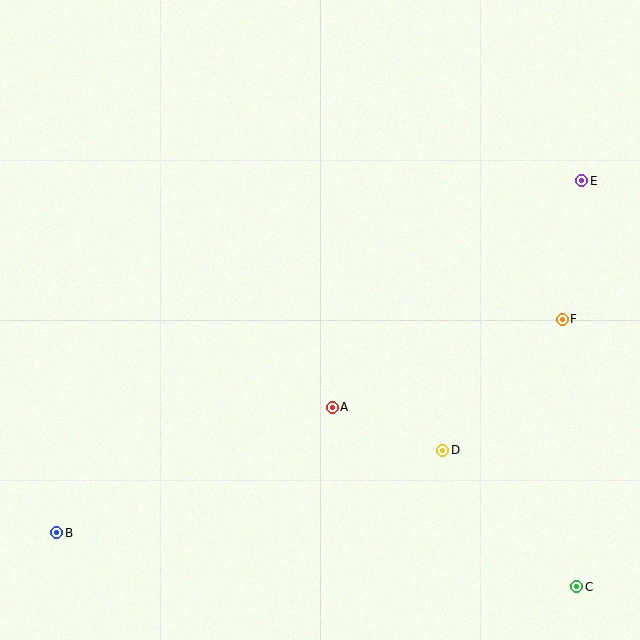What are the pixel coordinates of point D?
Point D is at (443, 450).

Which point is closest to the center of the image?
Point A at (332, 407) is closest to the center.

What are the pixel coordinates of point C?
Point C is at (577, 587).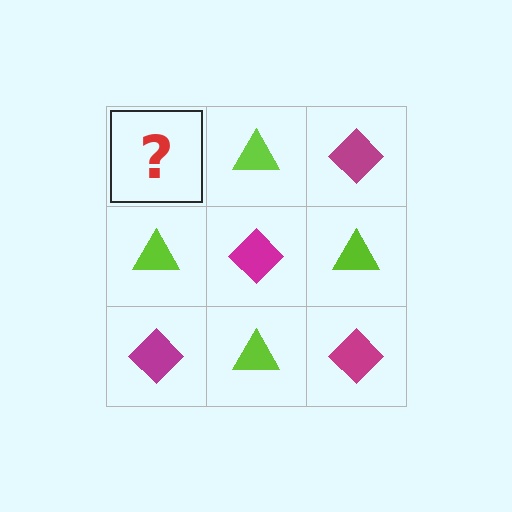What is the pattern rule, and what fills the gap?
The rule is that it alternates magenta diamond and lime triangle in a checkerboard pattern. The gap should be filled with a magenta diamond.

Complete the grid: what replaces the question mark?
The question mark should be replaced with a magenta diamond.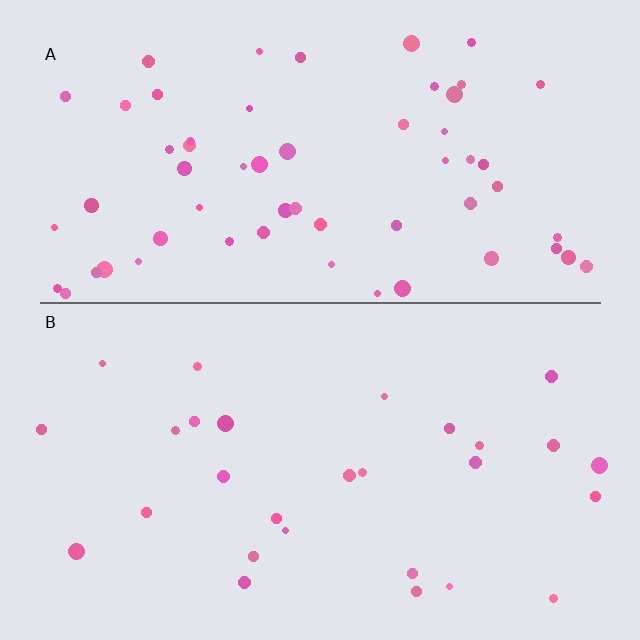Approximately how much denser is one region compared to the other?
Approximately 2.1× — region A over region B.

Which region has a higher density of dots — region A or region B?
A (the top).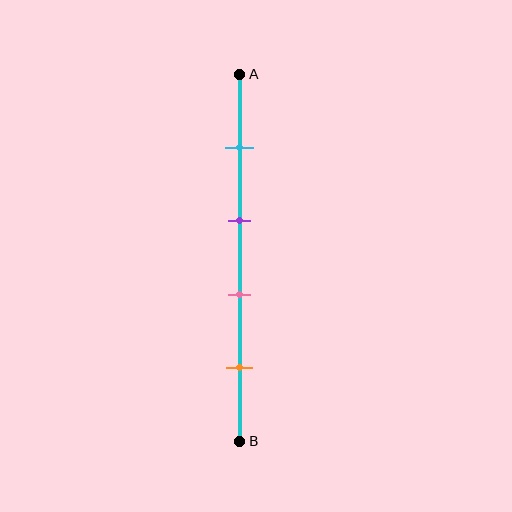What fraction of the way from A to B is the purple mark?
The purple mark is approximately 40% (0.4) of the way from A to B.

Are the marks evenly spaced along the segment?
Yes, the marks are approximately evenly spaced.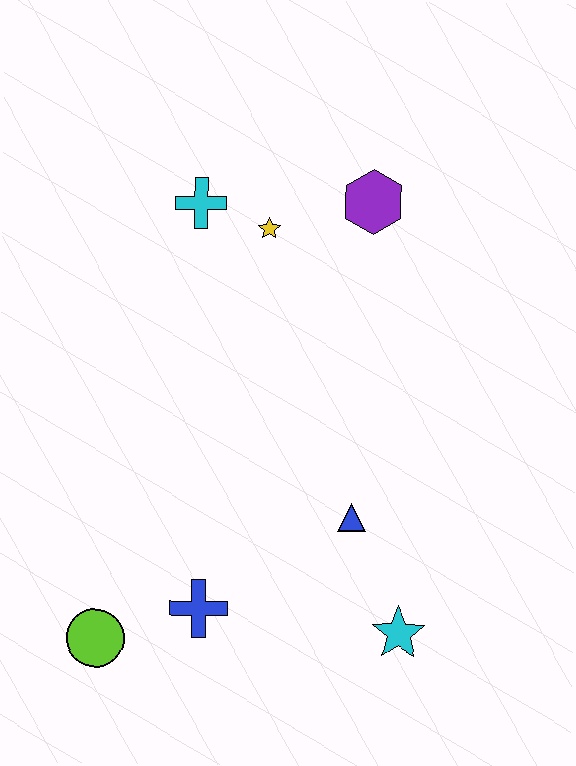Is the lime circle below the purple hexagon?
Yes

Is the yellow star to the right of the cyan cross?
Yes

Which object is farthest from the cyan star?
The cyan cross is farthest from the cyan star.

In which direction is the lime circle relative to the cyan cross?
The lime circle is below the cyan cross.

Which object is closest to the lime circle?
The blue cross is closest to the lime circle.